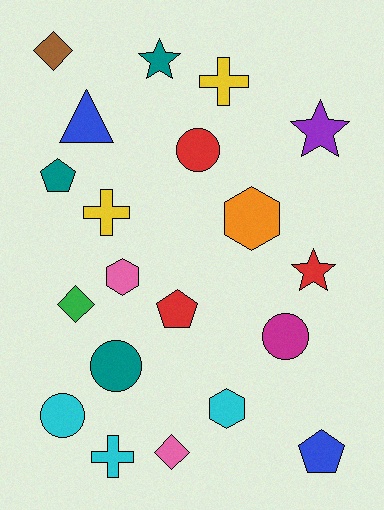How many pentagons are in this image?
There are 3 pentagons.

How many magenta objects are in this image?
There is 1 magenta object.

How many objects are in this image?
There are 20 objects.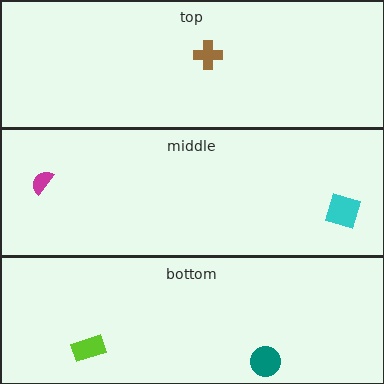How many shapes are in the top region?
1.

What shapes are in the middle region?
The magenta semicircle, the cyan diamond.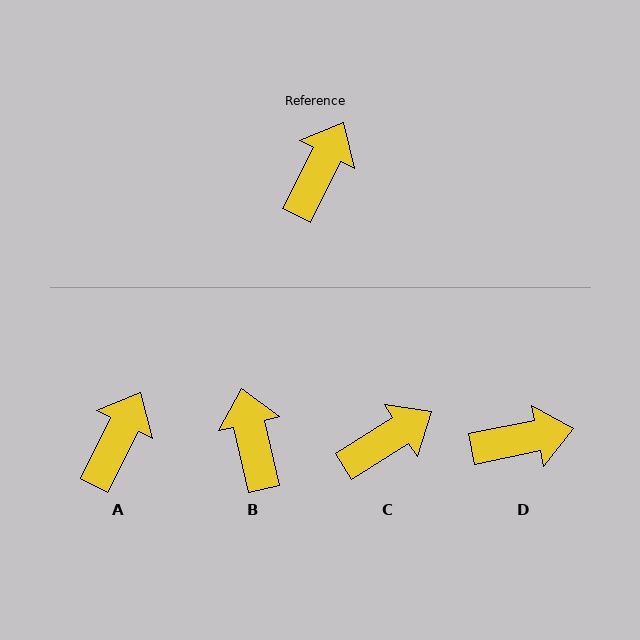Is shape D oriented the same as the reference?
No, it is off by about 52 degrees.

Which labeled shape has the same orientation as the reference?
A.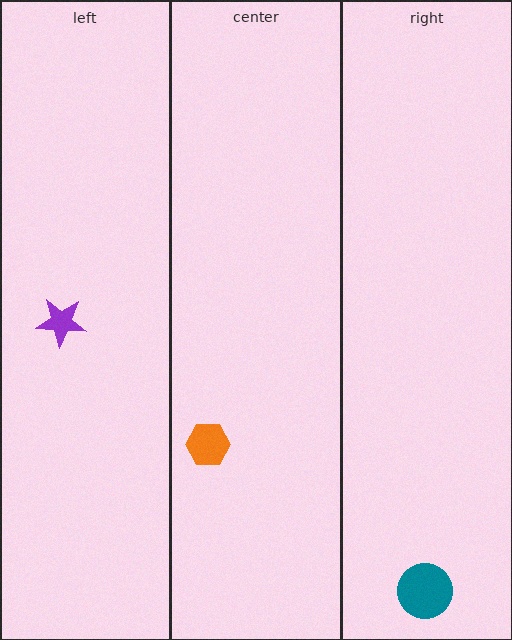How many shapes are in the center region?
1.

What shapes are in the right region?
The teal circle.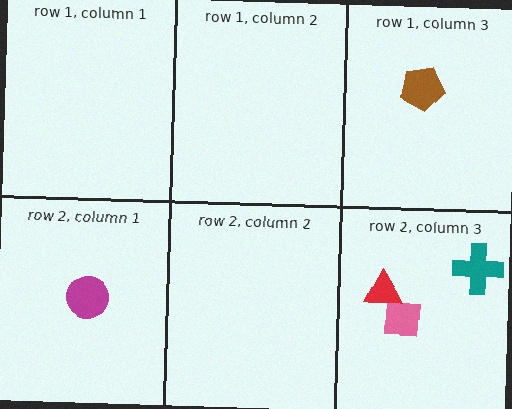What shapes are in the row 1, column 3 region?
The brown pentagon.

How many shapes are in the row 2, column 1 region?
1.